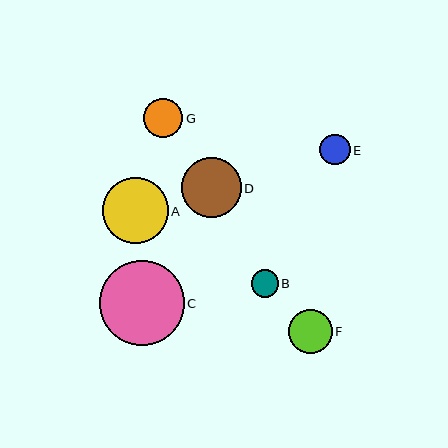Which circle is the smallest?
Circle B is the smallest with a size of approximately 27 pixels.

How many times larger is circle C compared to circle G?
Circle C is approximately 2.2 times the size of circle G.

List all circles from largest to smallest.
From largest to smallest: C, A, D, F, G, E, B.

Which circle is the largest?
Circle C is the largest with a size of approximately 85 pixels.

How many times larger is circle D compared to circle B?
Circle D is approximately 2.2 times the size of circle B.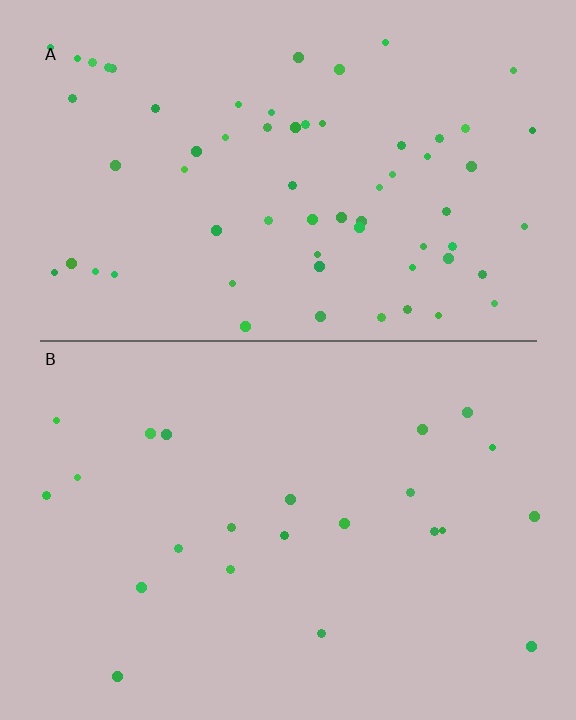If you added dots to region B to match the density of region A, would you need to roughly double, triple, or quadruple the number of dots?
Approximately triple.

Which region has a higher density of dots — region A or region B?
A (the top).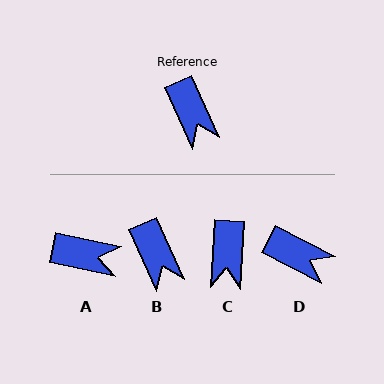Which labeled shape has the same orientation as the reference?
B.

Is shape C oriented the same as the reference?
No, it is off by about 28 degrees.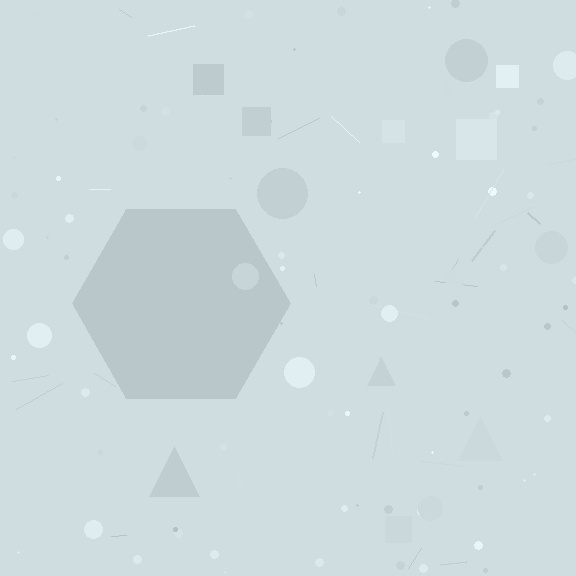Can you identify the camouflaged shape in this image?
The camouflaged shape is a hexagon.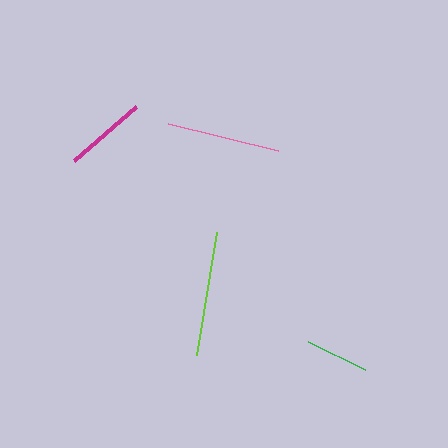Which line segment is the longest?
The lime line is the longest at approximately 125 pixels.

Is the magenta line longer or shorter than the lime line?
The lime line is longer than the magenta line.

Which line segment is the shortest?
The green line is the shortest at approximately 64 pixels.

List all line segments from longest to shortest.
From longest to shortest: lime, pink, magenta, green.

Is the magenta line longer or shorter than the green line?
The magenta line is longer than the green line.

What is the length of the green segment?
The green segment is approximately 64 pixels long.